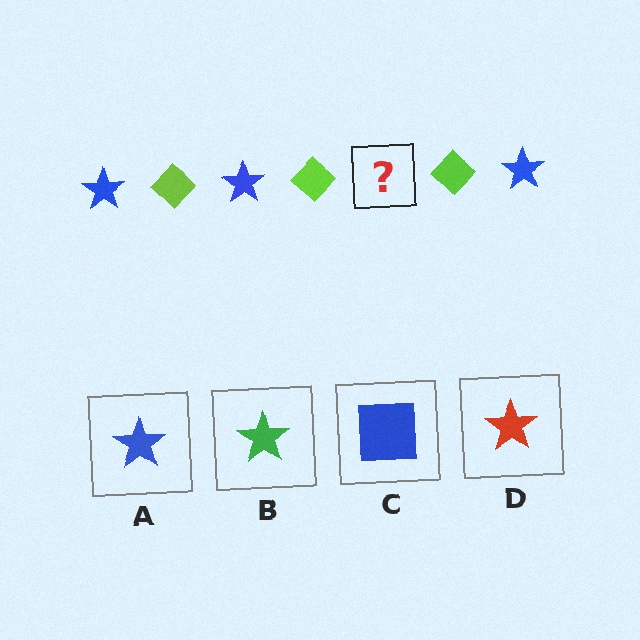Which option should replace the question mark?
Option A.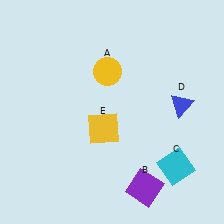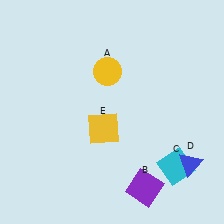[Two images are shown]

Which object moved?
The blue triangle (D) moved down.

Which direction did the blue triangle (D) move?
The blue triangle (D) moved down.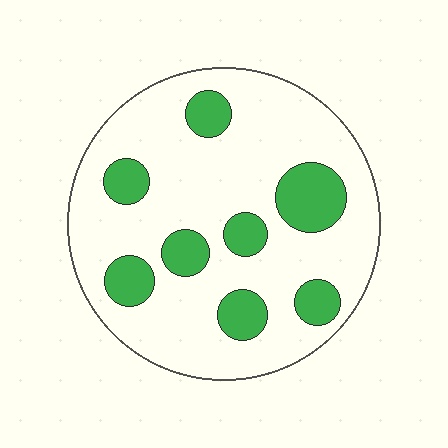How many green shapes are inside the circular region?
8.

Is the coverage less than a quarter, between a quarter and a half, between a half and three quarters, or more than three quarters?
Less than a quarter.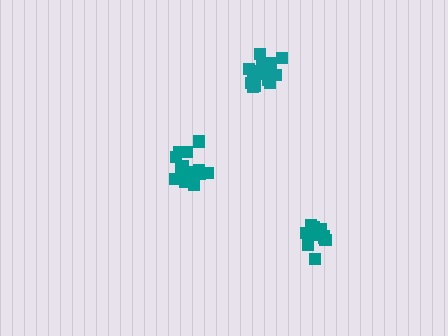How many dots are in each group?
Group 1: 15 dots, Group 2: 19 dots, Group 3: 14 dots (48 total).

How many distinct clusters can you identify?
There are 3 distinct clusters.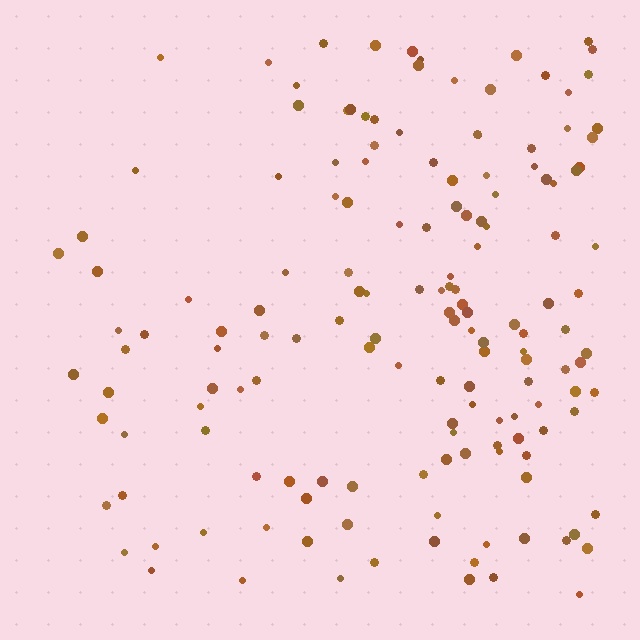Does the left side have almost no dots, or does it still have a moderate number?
Still a moderate number, just noticeably fewer than the right.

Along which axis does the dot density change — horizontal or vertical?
Horizontal.